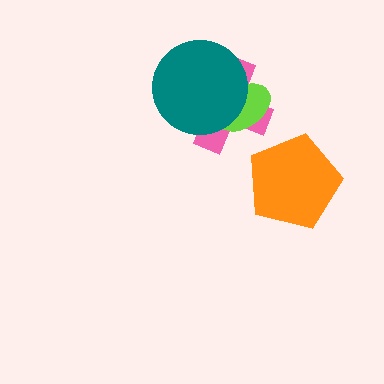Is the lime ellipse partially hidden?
Yes, it is partially covered by another shape.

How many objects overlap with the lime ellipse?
2 objects overlap with the lime ellipse.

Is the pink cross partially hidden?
Yes, it is partially covered by another shape.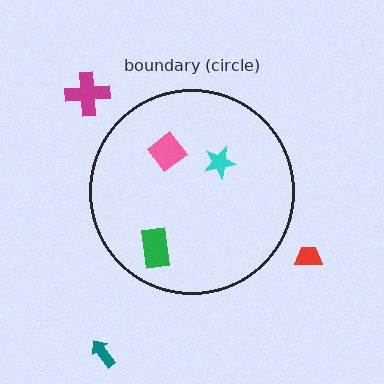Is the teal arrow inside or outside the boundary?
Outside.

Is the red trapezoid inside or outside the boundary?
Outside.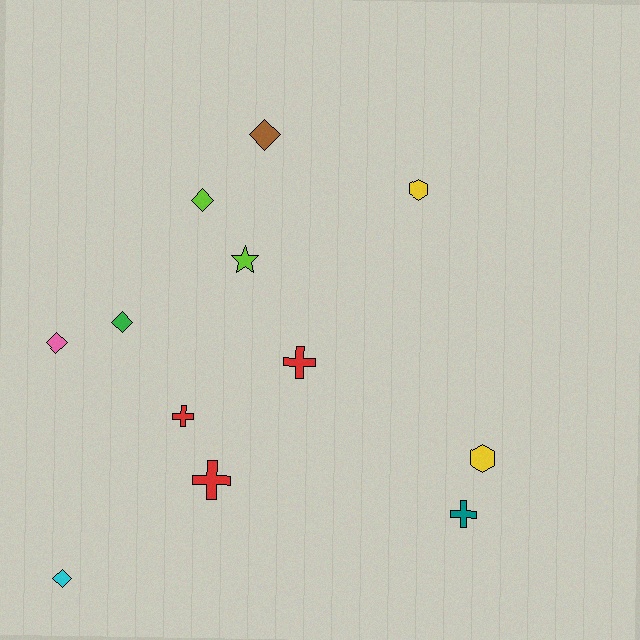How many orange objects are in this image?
There are no orange objects.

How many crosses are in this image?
There are 4 crosses.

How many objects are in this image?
There are 12 objects.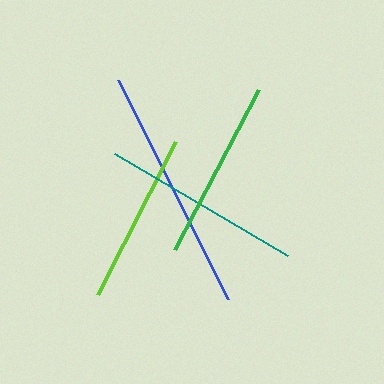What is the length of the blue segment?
The blue segment is approximately 244 pixels long.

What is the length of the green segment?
The green segment is approximately 181 pixels long.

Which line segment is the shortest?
The lime line is the shortest at approximately 172 pixels.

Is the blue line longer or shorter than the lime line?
The blue line is longer than the lime line.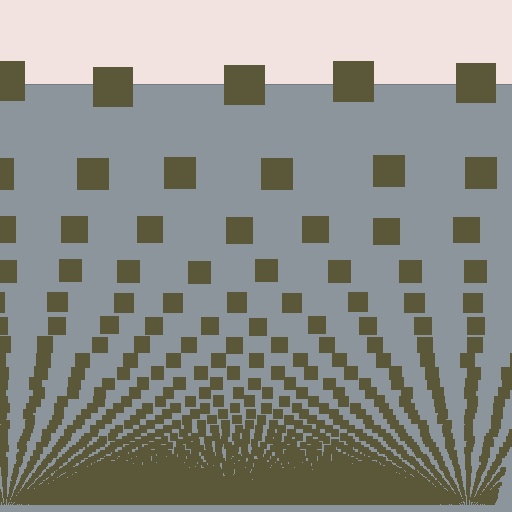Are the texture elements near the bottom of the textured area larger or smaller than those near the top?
Smaller. The gradient is inverted — elements near the bottom are smaller and denser.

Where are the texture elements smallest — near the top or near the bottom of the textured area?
Near the bottom.